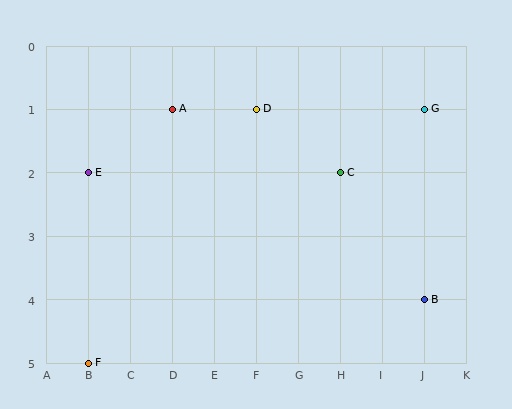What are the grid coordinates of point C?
Point C is at grid coordinates (H, 2).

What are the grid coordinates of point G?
Point G is at grid coordinates (J, 1).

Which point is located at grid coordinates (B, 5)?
Point F is at (B, 5).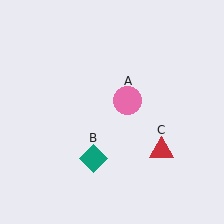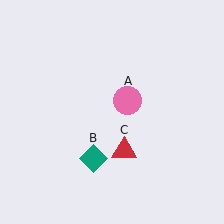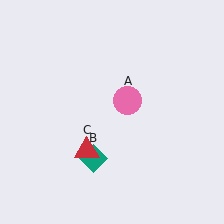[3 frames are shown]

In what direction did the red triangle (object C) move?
The red triangle (object C) moved left.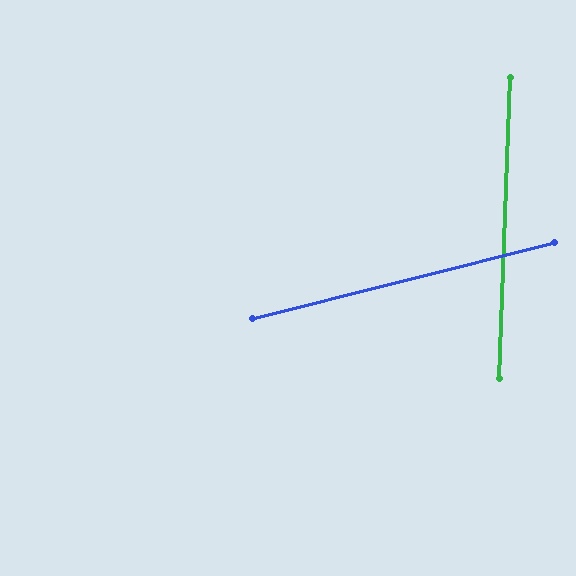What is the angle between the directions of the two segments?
Approximately 74 degrees.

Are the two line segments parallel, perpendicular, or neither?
Neither parallel nor perpendicular — they differ by about 74°.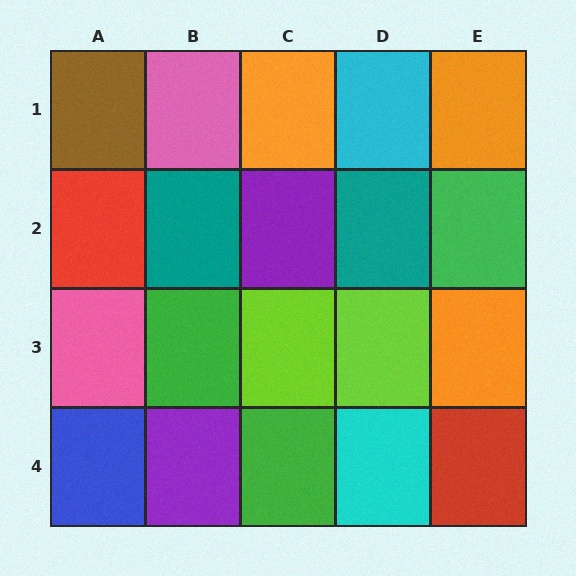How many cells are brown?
1 cell is brown.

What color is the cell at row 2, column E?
Green.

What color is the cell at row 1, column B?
Pink.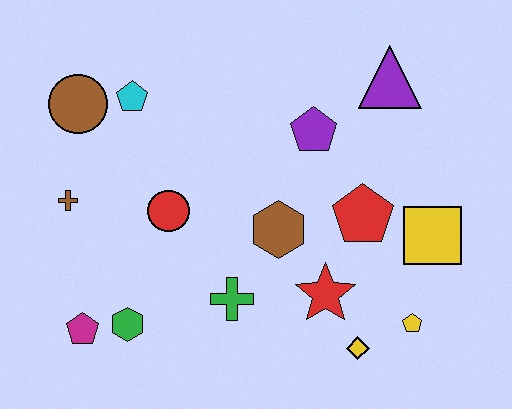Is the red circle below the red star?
No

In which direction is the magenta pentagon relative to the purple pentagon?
The magenta pentagon is to the left of the purple pentagon.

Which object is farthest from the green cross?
The purple triangle is farthest from the green cross.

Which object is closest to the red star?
The yellow diamond is closest to the red star.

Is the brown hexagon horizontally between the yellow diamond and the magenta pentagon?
Yes